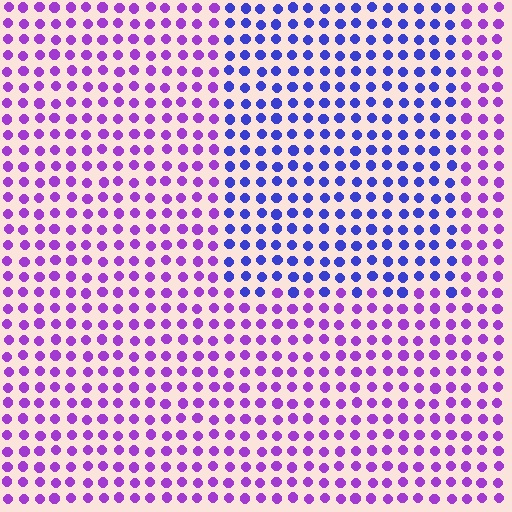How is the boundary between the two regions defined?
The boundary is defined purely by a slight shift in hue (about 43 degrees). Spacing, size, and orientation are identical on both sides.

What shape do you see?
I see a rectangle.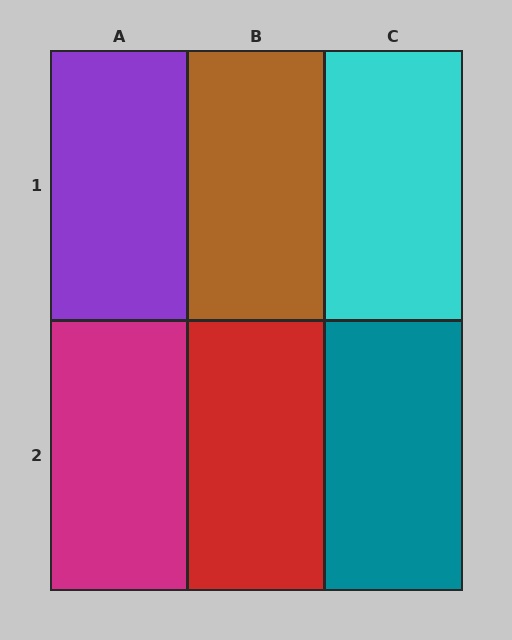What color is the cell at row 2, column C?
Teal.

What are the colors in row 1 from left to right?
Purple, brown, cyan.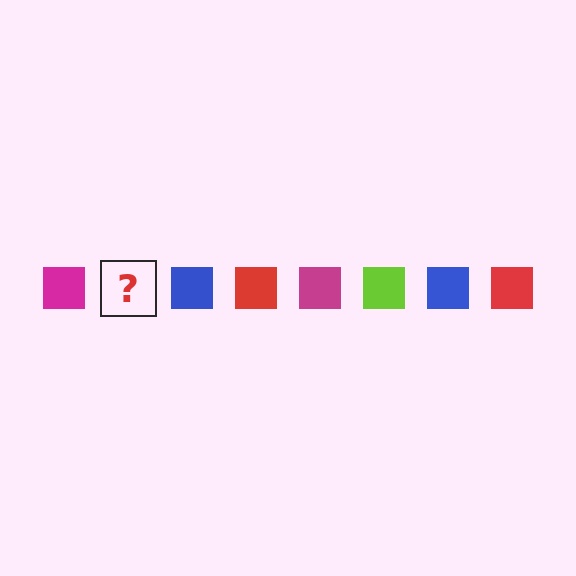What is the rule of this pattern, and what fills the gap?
The rule is that the pattern cycles through magenta, lime, blue, red squares. The gap should be filled with a lime square.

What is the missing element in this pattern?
The missing element is a lime square.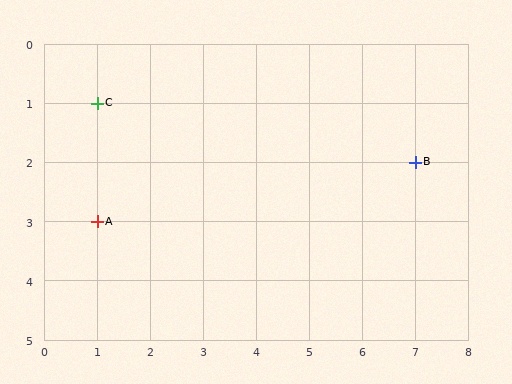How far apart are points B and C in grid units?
Points B and C are 6 columns and 1 row apart (about 6.1 grid units diagonally).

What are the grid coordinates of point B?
Point B is at grid coordinates (7, 2).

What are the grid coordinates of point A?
Point A is at grid coordinates (1, 3).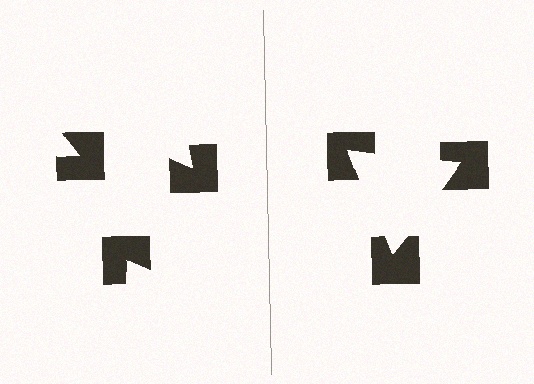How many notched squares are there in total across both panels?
6 — 3 on each side.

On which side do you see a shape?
An illusory triangle appears on the right side. On the left side the wedge cuts are rotated, so no coherent shape forms.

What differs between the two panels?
The notched squares are positioned identically on both sides; only the wedge orientations differ. On the right they align to a triangle; on the left they are misaligned.